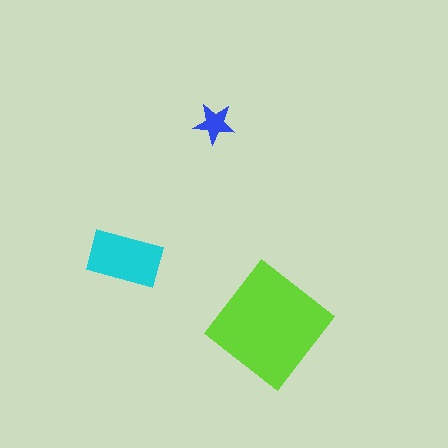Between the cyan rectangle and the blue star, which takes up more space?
The cyan rectangle.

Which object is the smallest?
The blue star.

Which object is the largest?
The lime diamond.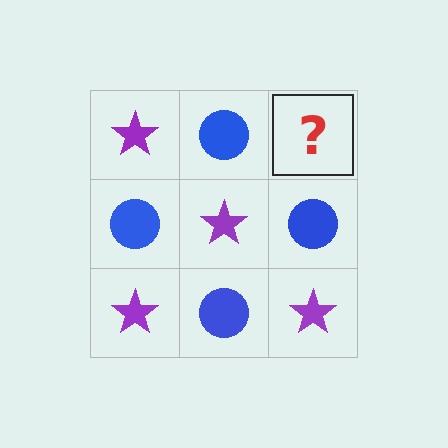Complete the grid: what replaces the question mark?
The question mark should be replaced with a purple star.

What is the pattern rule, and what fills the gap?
The rule is that it alternates purple star and blue circle in a checkerboard pattern. The gap should be filled with a purple star.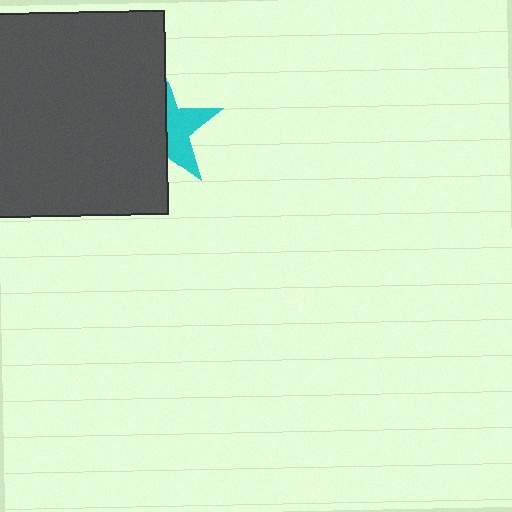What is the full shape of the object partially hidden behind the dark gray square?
The partially hidden object is a cyan star.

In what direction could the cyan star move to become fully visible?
The cyan star could move right. That would shift it out from behind the dark gray square entirely.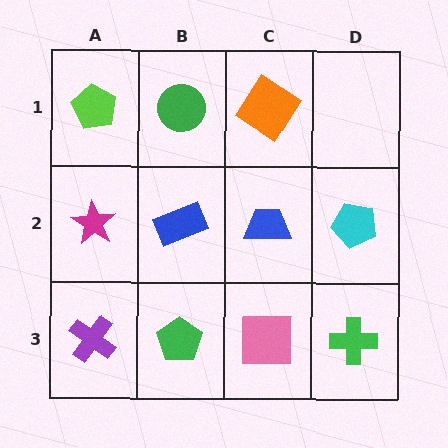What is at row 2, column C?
A blue trapezoid.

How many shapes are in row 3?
4 shapes.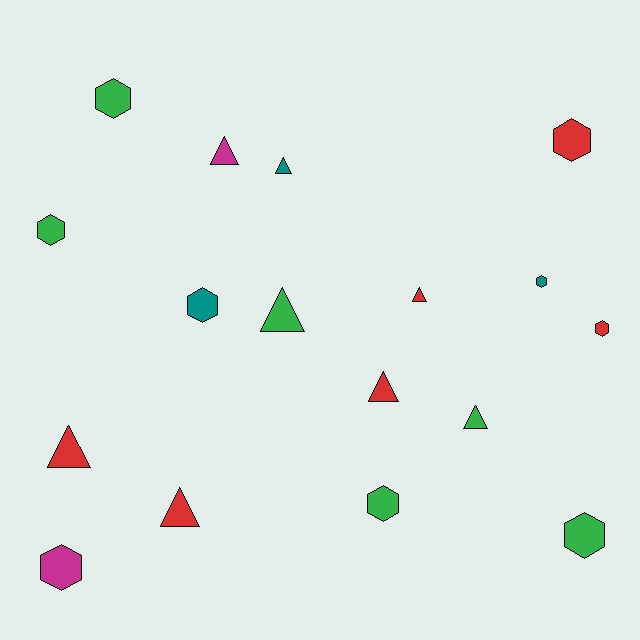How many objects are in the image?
There are 17 objects.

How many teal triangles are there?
There is 1 teal triangle.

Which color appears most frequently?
Red, with 6 objects.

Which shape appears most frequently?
Hexagon, with 9 objects.